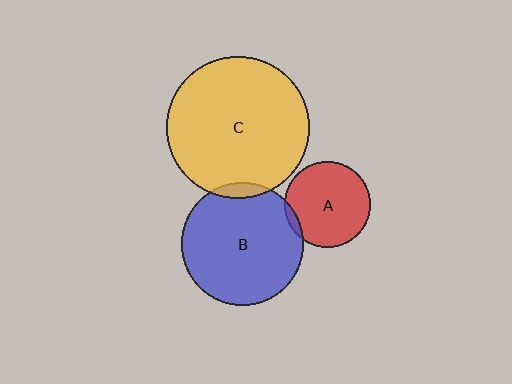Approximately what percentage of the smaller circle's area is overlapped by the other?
Approximately 5%.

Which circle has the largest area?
Circle C (yellow).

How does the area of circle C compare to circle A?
Approximately 2.7 times.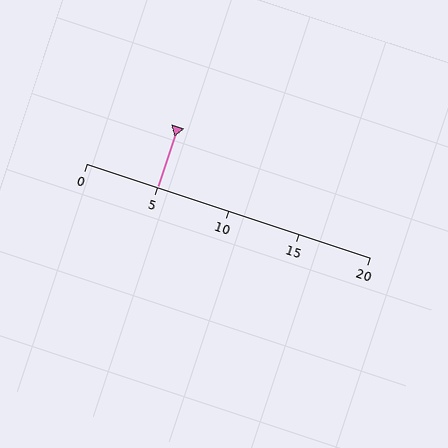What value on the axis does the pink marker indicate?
The marker indicates approximately 5.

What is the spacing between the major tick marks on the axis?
The major ticks are spaced 5 apart.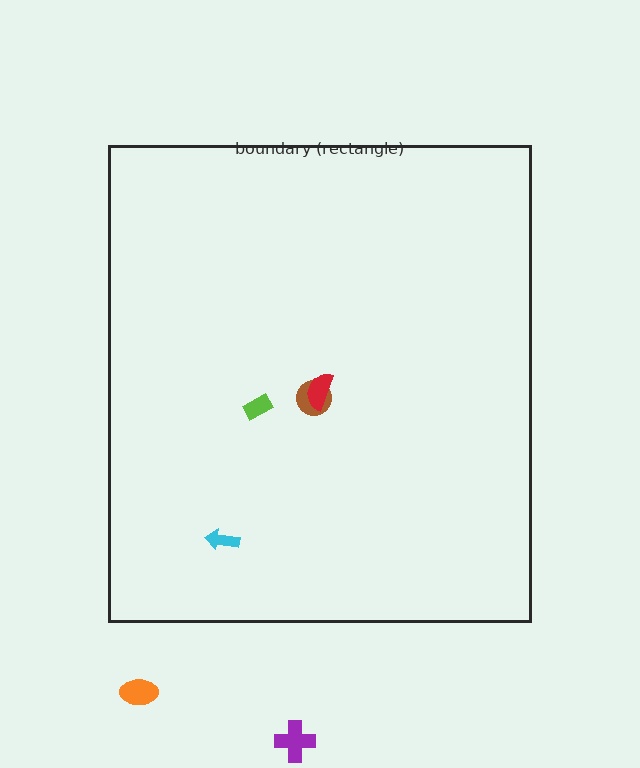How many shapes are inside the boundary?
4 inside, 2 outside.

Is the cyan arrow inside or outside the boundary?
Inside.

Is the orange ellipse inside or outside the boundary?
Outside.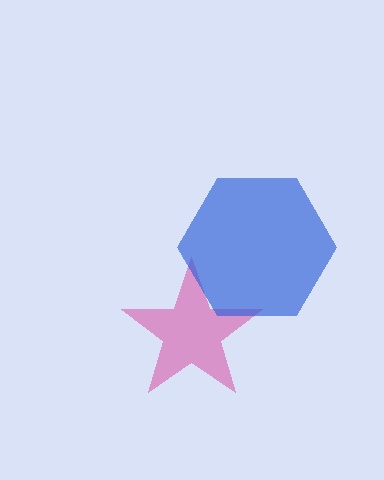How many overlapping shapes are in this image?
There are 2 overlapping shapes in the image.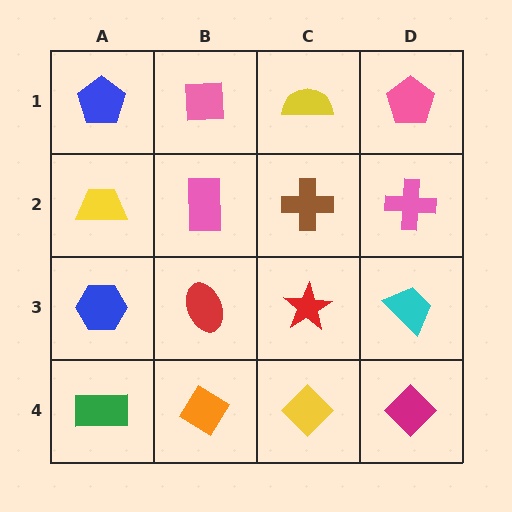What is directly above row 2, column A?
A blue pentagon.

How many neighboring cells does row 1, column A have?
2.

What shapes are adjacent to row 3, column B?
A pink rectangle (row 2, column B), an orange diamond (row 4, column B), a blue hexagon (row 3, column A), a red star (row 3, column C).